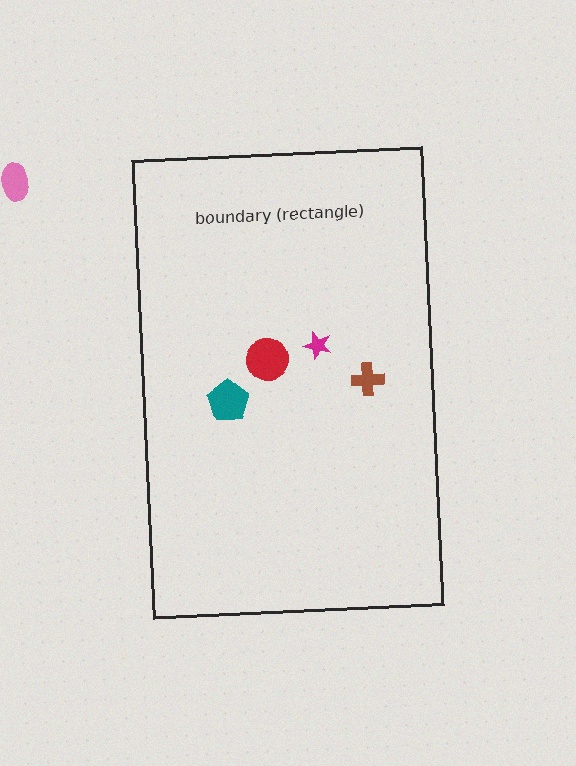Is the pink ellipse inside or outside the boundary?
Outside.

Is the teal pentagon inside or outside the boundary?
Inside.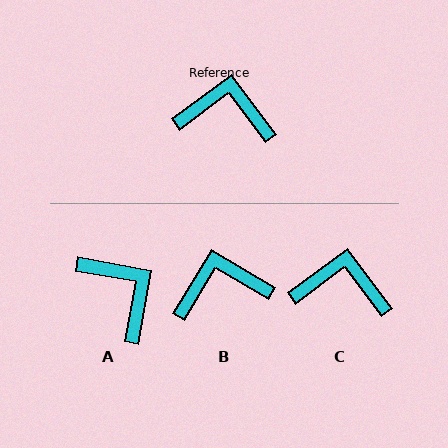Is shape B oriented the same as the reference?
No, it is off by about 22 degrees.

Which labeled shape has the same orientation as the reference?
C.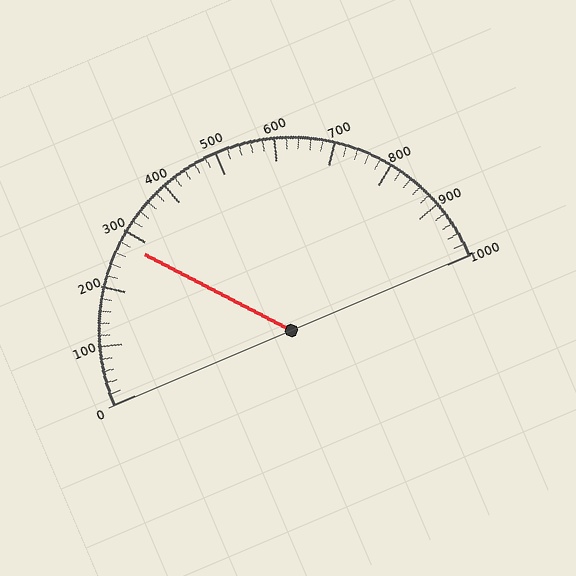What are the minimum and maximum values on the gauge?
The gauge ranges from 0 to 1000.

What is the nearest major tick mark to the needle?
The nearest major tick mark is 300.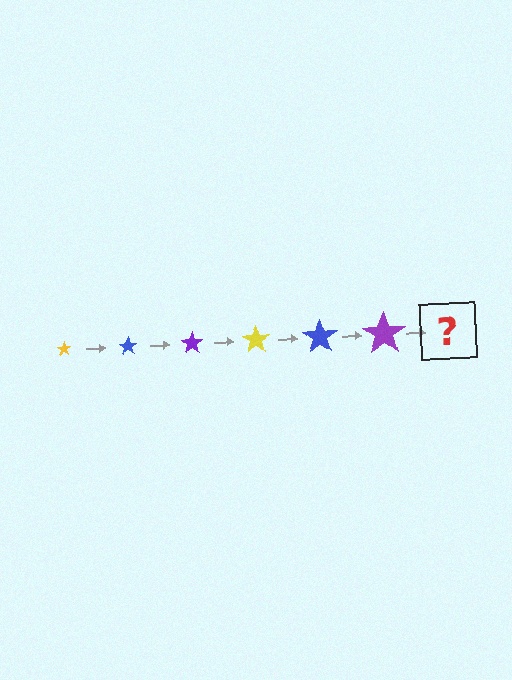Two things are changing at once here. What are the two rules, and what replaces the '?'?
The two rules are that the star grows larger each step and the color cycles through yellow, blue, and purple. The '?' should be a yellow star, larger than the previous one.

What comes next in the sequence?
The next element should be a yellow star, larger than the previous one.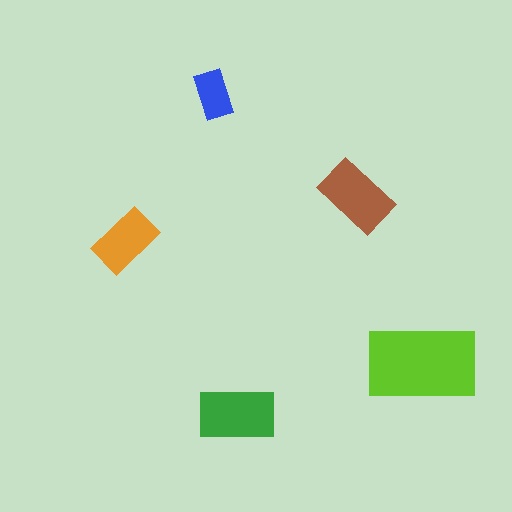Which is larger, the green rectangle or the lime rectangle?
The lime one.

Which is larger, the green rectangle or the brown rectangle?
The green one.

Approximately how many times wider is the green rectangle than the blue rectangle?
About 1.5 times wider.